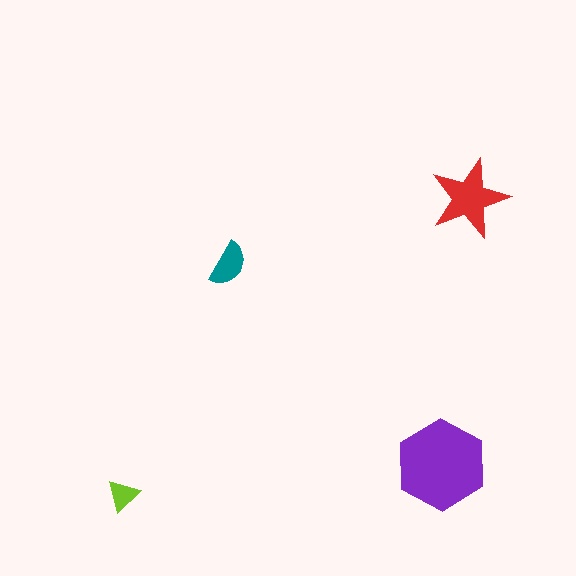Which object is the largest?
The purple hexagon.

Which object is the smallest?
The lime triangle.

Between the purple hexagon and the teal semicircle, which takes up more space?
The purple hexagon.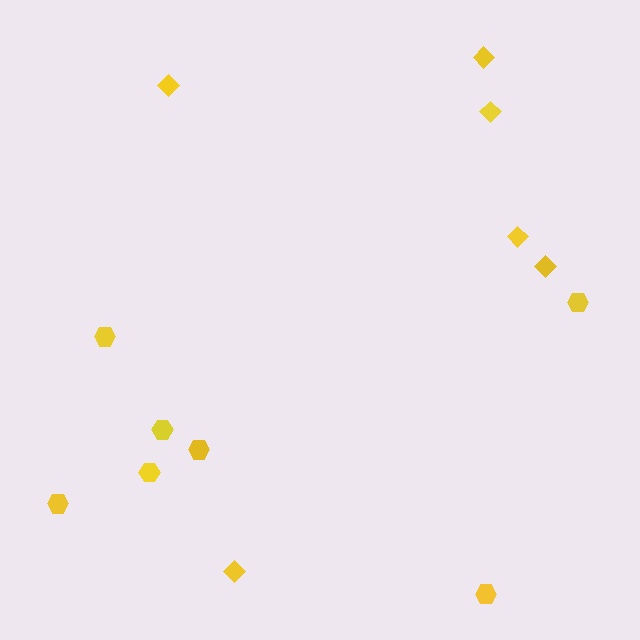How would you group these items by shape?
There are 2 groups: one group of diamonds (6) and one group of hexagons (7).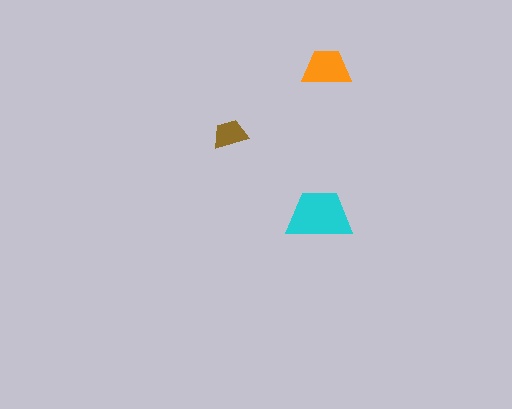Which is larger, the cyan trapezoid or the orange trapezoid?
The cyan one.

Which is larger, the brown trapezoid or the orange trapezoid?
The orange one.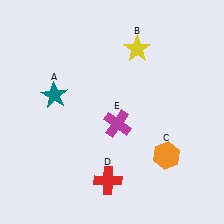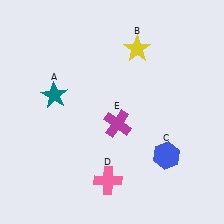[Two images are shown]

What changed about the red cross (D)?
In Image 1, D is red. In Image 2, it changed to pink.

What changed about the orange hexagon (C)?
In Image 1, C is orange. In Image 2, it changed to blue.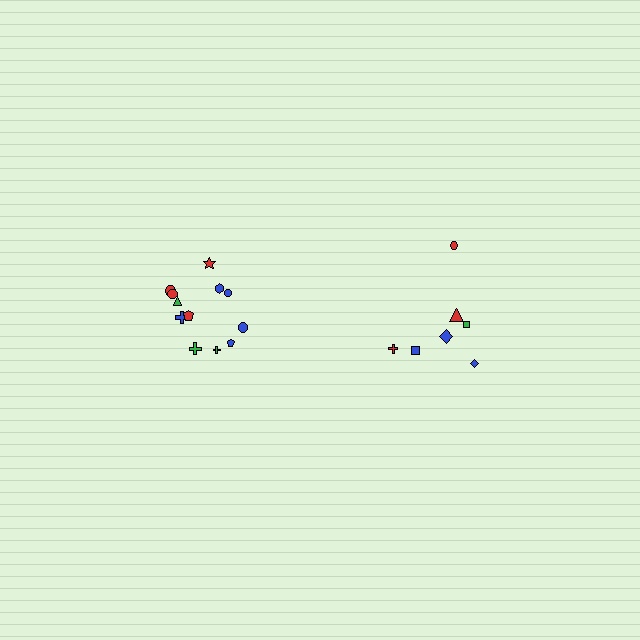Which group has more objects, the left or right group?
The left group.